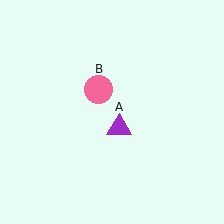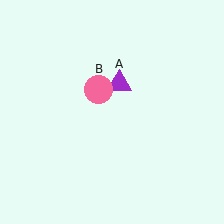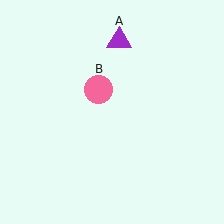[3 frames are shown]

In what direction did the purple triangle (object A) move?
The purple triangle (object A) moved up.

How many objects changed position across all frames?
1 object changed position: purple triangle (object A).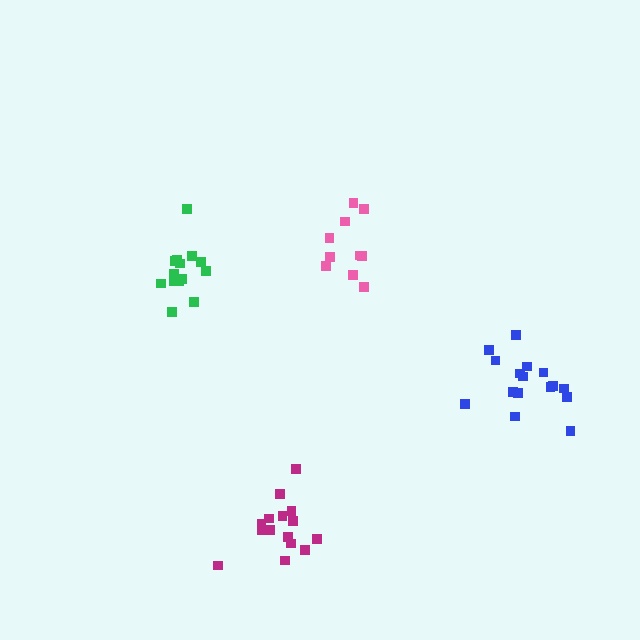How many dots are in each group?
Group 1: 15 dots, Group 2: 14 dots, Group 3: 16 dots, Group 4: 10 dots (55 total).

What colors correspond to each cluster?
The clusters are colored: magenta, green, blue, pink.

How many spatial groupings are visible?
There are 4 spatial groupings.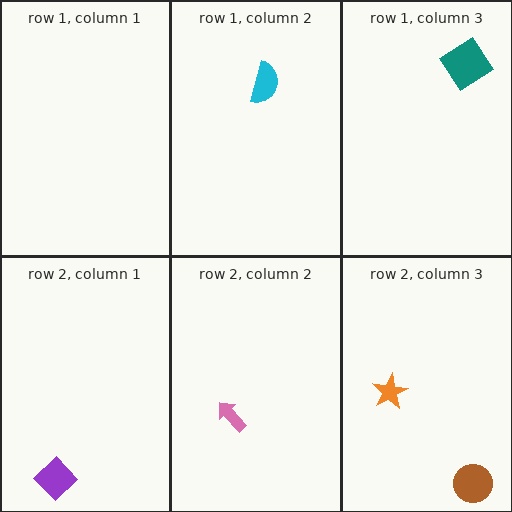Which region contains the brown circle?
The row 2, column 3 region.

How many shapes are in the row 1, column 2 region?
1.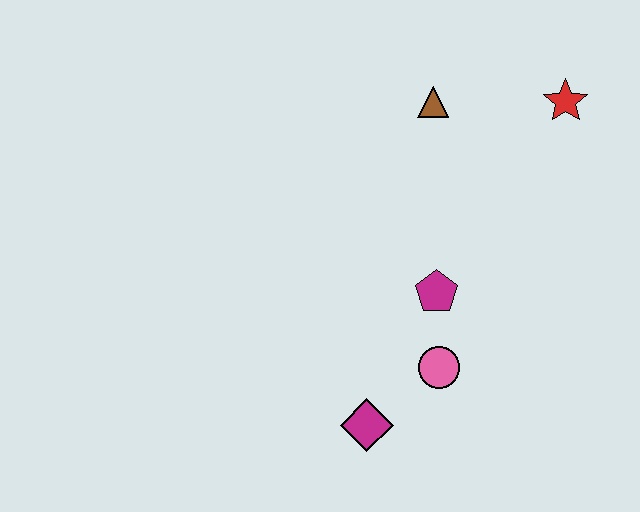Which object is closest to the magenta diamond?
The pink circle is closest to the magenta diamond.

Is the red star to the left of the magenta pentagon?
No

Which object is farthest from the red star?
The magenta diamond is farthest from the red star.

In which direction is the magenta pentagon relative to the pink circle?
The magenta pentagon is above the pink circle.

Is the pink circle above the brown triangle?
No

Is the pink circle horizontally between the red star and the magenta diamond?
Yes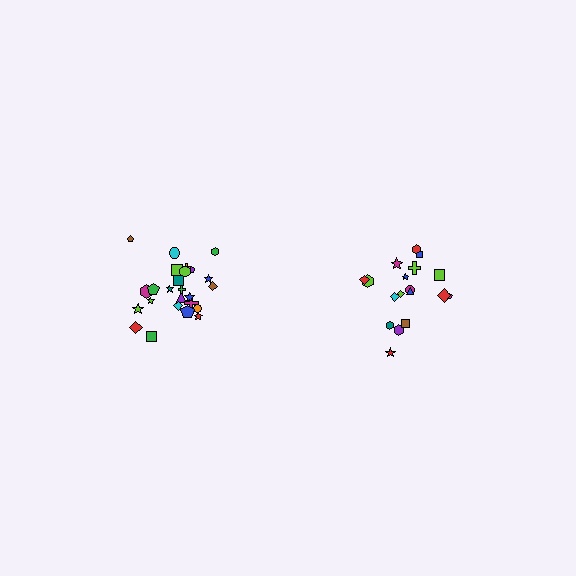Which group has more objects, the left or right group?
The left group.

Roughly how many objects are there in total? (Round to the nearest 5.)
Roughly 45 objects in total.